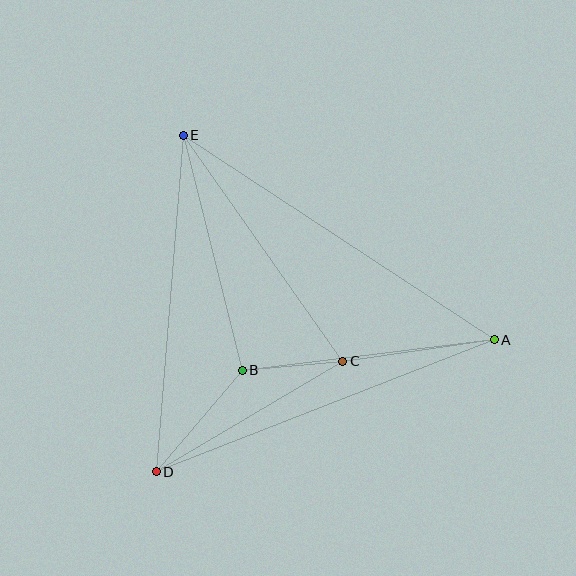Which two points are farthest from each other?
Points A and E are farthest from each other.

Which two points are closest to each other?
Points B and C are closest to each other.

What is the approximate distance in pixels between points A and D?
The distance between A and D is approximately 363 pixels.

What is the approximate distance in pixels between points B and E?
The distance between B and E is approximately 242 pixels.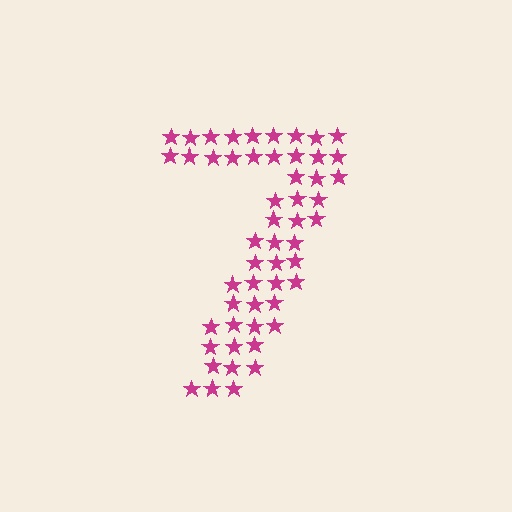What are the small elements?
The small elements are stars.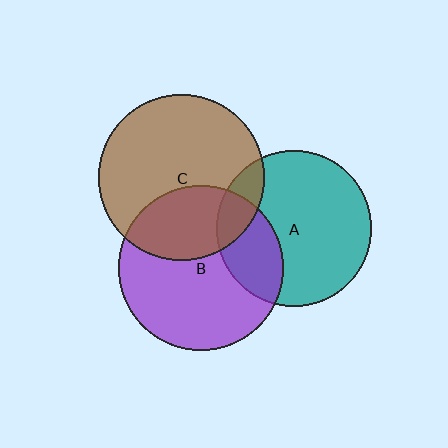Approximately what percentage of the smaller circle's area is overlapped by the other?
Approximately 15%.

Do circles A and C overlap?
Yes.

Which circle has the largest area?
Circle C (brown).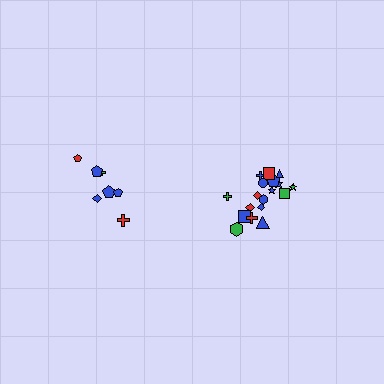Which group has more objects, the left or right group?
The right group.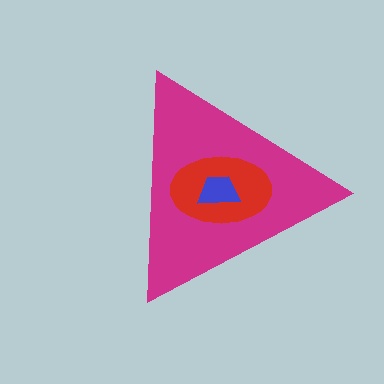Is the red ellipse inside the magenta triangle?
Yes.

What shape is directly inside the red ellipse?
The blue trapezoid.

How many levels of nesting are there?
3.